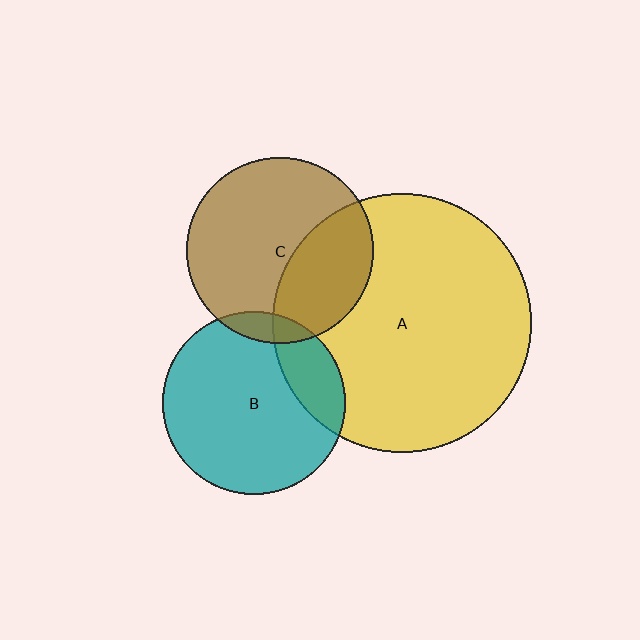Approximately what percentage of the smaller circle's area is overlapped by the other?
Approximately 10%.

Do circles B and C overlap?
Yes.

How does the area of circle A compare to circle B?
Approximately 2.0 times.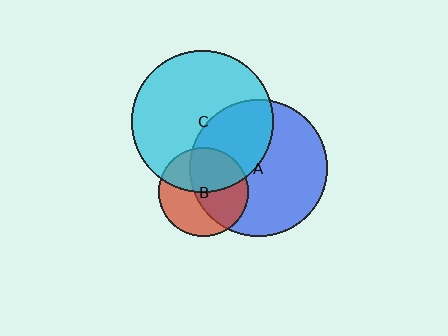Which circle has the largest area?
Circle C (cyan).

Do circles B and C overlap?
Yes.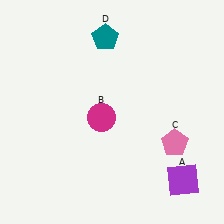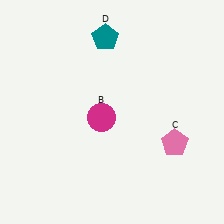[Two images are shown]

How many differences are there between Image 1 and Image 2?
There is 1 difference between the two images.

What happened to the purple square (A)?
The purple square (A) was removed in Image 2. It was in the bottom-right area of Image 1.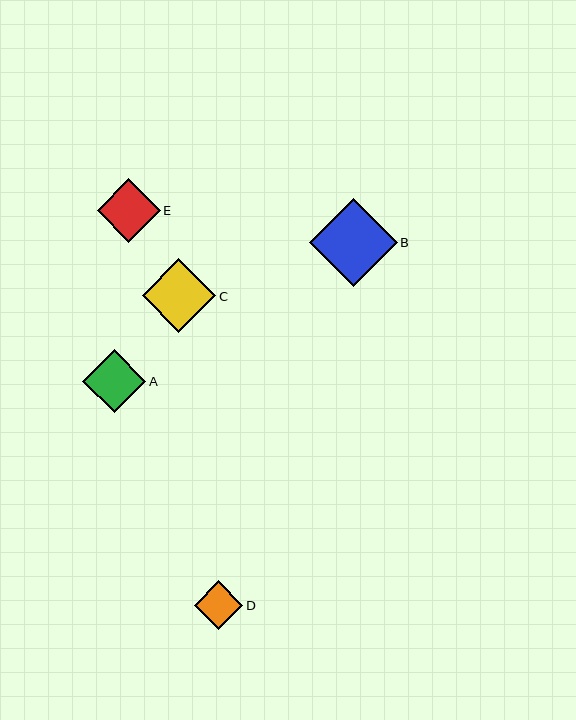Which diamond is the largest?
Diamond B is the largest with a size of approximately 88 pixels.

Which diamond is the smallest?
Diamond D is the smallest with a size of approximately 48 pixels.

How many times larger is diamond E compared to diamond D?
Diamond E is approximately 1.3 times the size of diamond D.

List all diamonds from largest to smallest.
From largest to smallest: B, C, E, A, D.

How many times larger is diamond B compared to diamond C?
Diamond B is approximately 1.2 times the size of diamond C.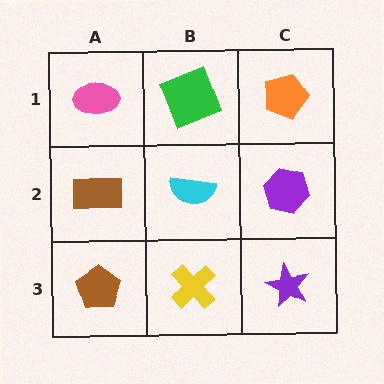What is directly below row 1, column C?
A purple hexagon.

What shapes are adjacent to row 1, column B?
A cyan semicircle (row 2, column B), a pink ellipse (row 1, column A), an orange pentagon (row 1, column C).